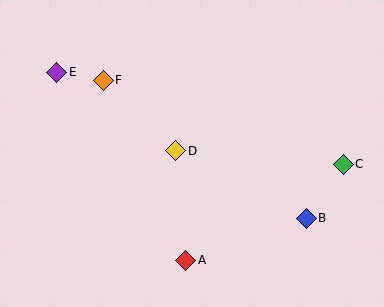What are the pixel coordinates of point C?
Point C is at (343, 164).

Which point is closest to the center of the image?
Point D at (176, 151) is closest to the center.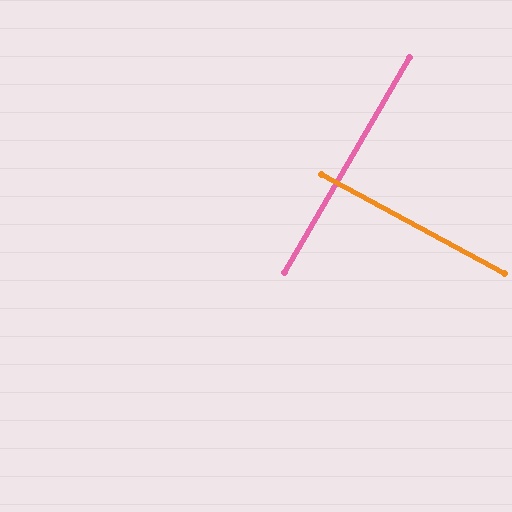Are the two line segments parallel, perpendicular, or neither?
Perpendicular — they meet at approximately 88°.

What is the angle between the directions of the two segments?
Approximately 88 degrees.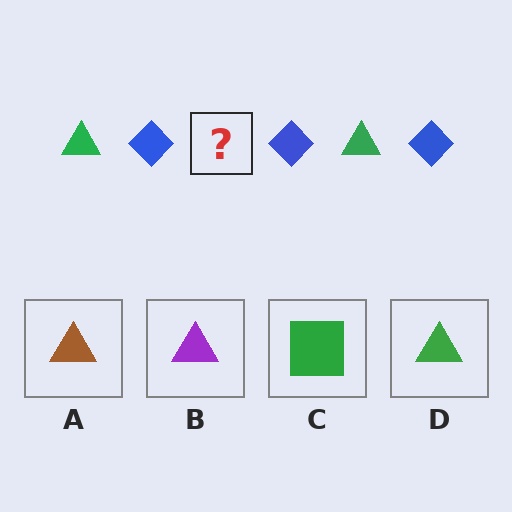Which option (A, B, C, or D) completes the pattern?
D.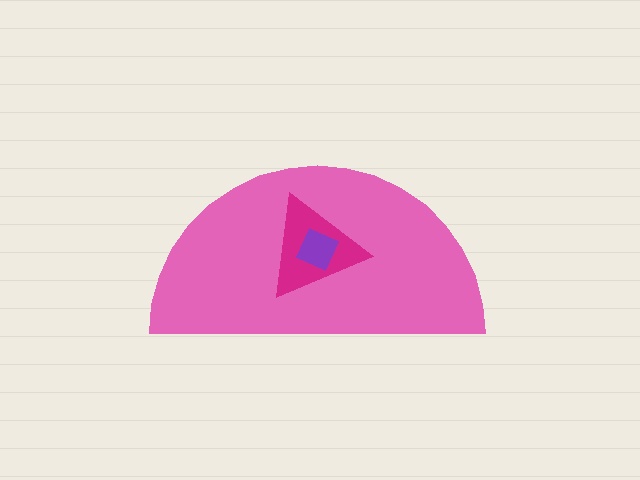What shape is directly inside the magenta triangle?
The purple square.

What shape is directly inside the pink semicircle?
The magenta triangle.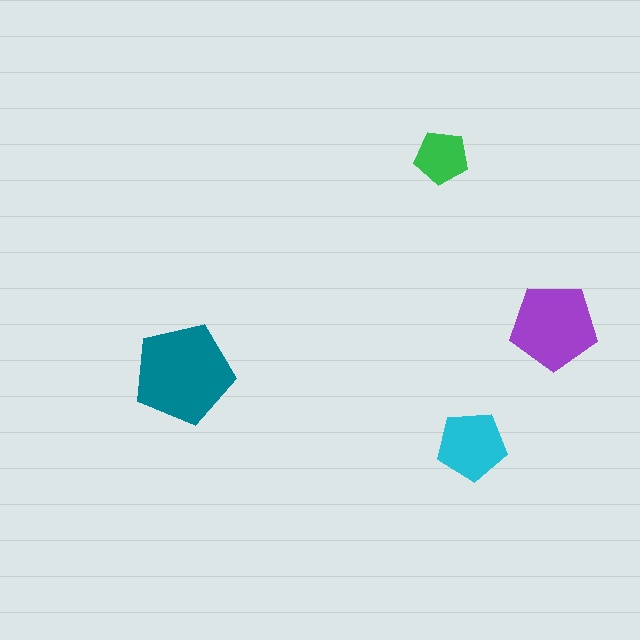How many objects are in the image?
There are 4 objects in the image.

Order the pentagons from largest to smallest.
the teal one, the purple one, the cyan one, the green one.